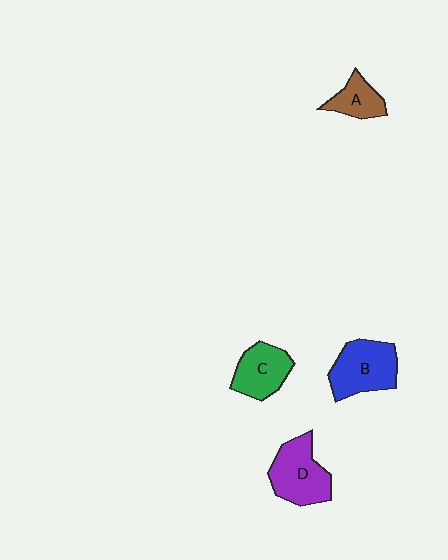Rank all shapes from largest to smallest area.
From largest to smallest: B (blue), D (purple), C (green), A (brown).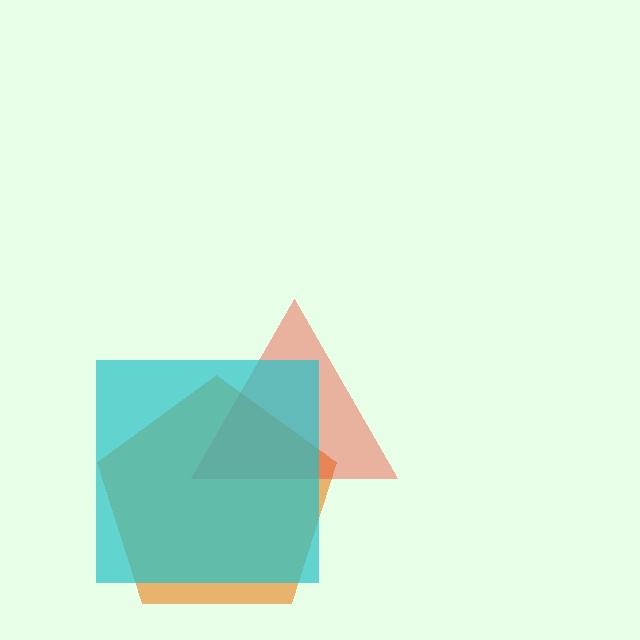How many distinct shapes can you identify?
There are 3 distinct shapes: an orange pentagon, a red triangle, a cyan square.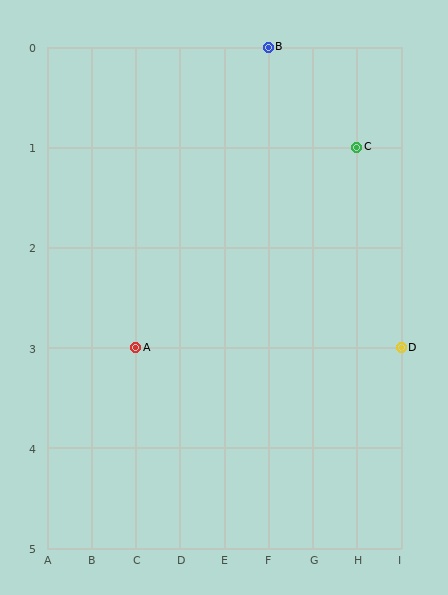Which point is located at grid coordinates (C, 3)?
Point A is at (C, 3).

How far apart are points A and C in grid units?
Points A and C are 5 columns and 2 rows apart (about 5.4 grid units diagonally).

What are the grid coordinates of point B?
Point B is at grid coordinates (F, 0).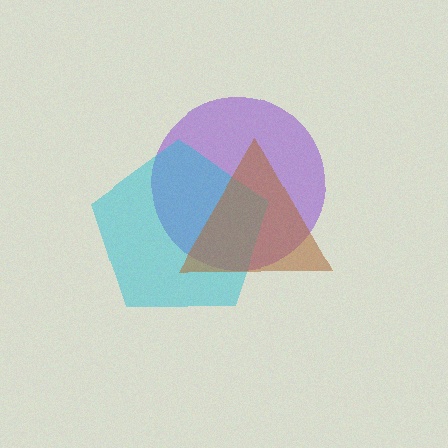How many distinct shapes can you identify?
There are 3 distinct shapes: a purple circle, a cyan pentagon, a brown triangle.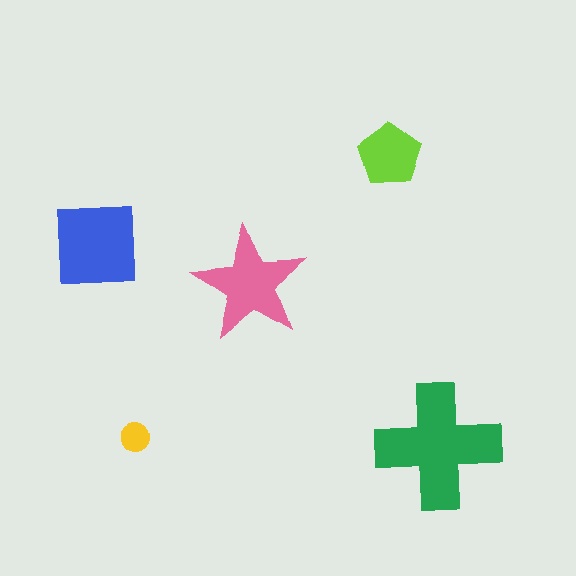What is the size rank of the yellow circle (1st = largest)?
5th.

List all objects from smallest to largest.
The yellow circle, the lime pentagon, the pink star, the blue square, the green cross.